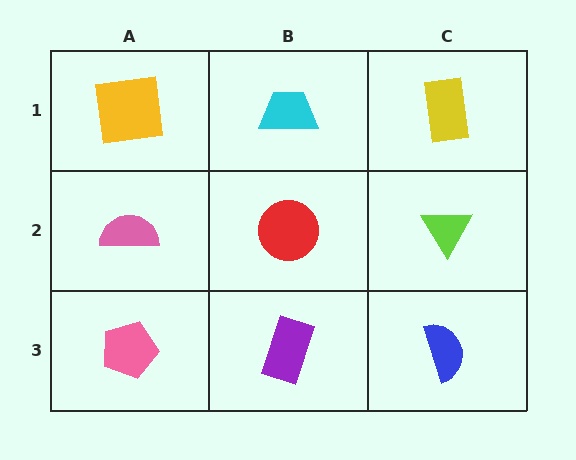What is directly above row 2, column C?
A yellow rectangle.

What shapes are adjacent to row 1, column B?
A red circle (row 2, column B), a yellow square (row 1, column A), a yellow rectangle (row 1, column C).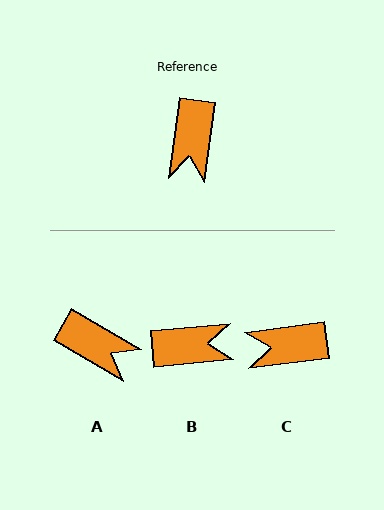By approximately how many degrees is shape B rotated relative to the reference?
Approximately 103 degrees counter-clockwise.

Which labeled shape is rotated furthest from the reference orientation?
B, about 103 degrees away.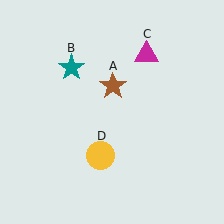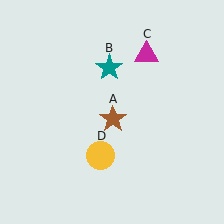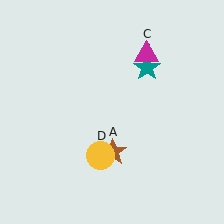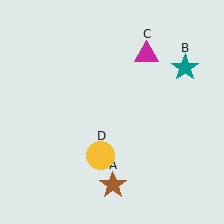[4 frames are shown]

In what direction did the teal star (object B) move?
The teal star (object B) moved right.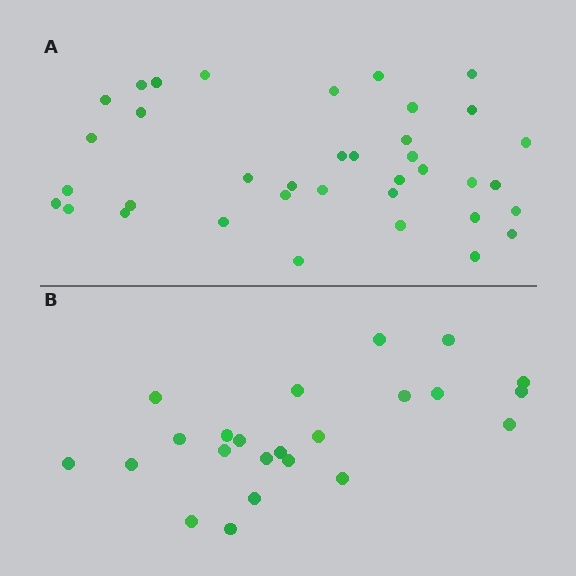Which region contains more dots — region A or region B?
Region A (the top region) has more dots.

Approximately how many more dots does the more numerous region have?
Region A has approximately 15 more dots than region B.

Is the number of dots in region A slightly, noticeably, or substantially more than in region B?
Region A has substantially more. The ratio is roughly 1.6 to 1.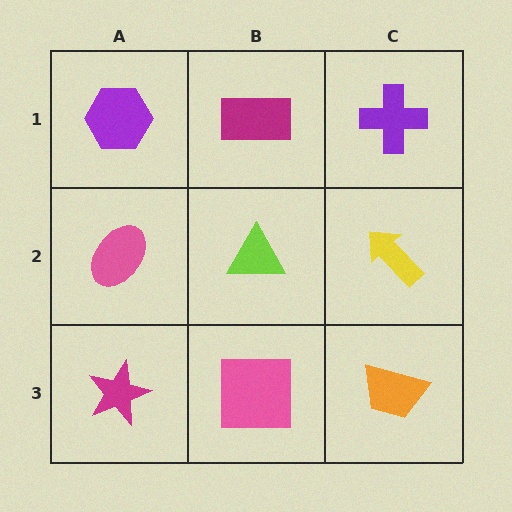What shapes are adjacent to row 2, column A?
A purple hexagon (row 1, column A), a magenta star (row 3, column A), a lime triangle (row 2, column B).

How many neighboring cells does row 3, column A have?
2.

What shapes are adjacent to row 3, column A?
A pink ellipse (row 2, column A), a pink square (row 3, column B).